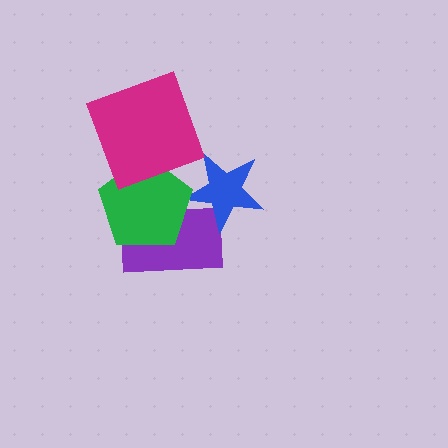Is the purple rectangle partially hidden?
Yes, it is partially covered by another shape.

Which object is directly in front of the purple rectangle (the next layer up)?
The blue star is directly in front of the purple rectangle.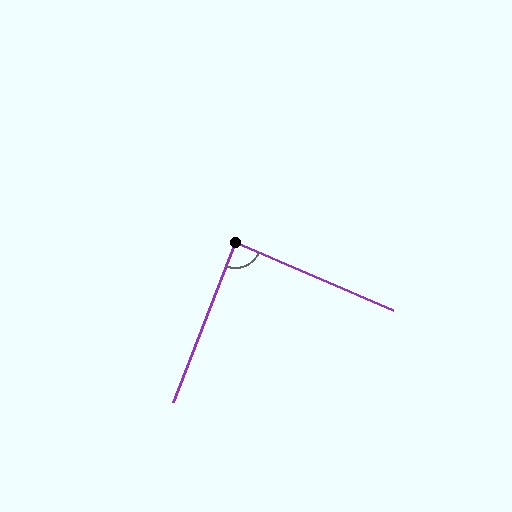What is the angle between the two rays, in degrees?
Approximately 88 degrees.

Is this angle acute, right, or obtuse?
It is approximately a right angle.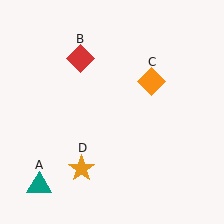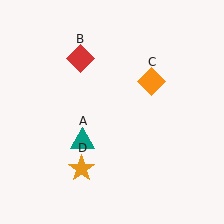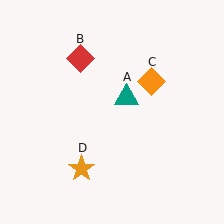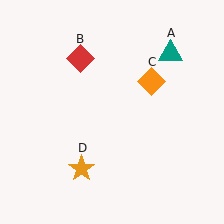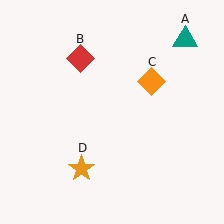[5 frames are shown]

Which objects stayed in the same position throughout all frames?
Red diamond (object B) and orange diamond (object C) and orange star (object D) remained stationary.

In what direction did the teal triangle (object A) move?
The teal triangle (object A) moved up and to the right.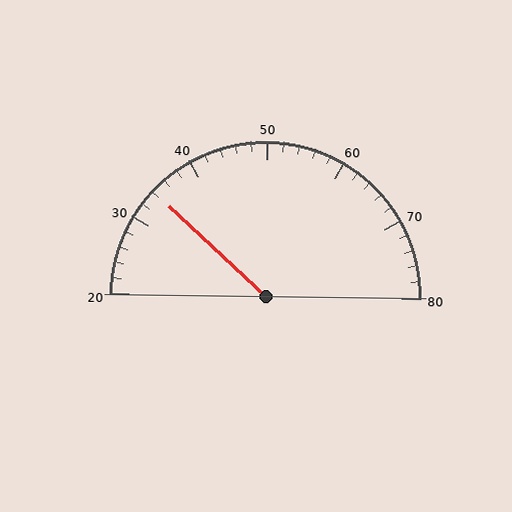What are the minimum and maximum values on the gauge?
The gauge ranges from 20 to 80.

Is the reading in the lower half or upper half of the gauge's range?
The reading is in the lower half of the range (20 to 80).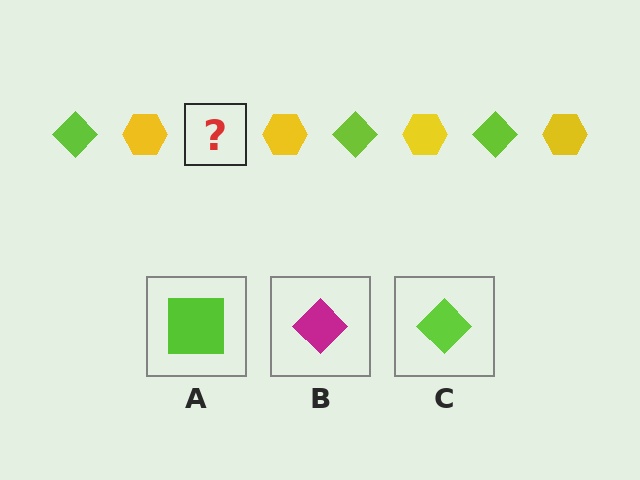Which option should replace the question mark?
Option C.